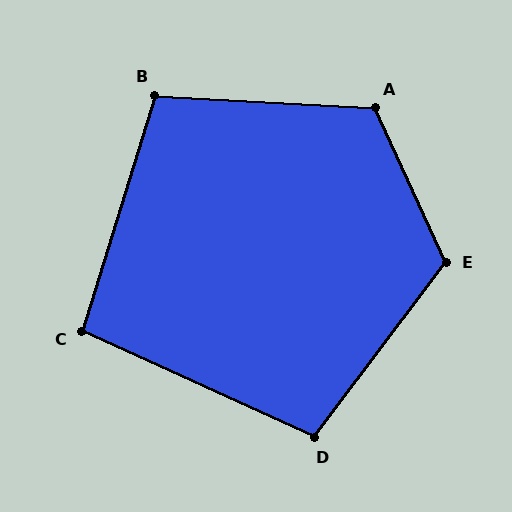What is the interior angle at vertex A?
Approximately 118 degrees (obtuse).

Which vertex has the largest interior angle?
E, at approximately 118 degrees.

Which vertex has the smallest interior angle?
C, at approximately 97 degrees.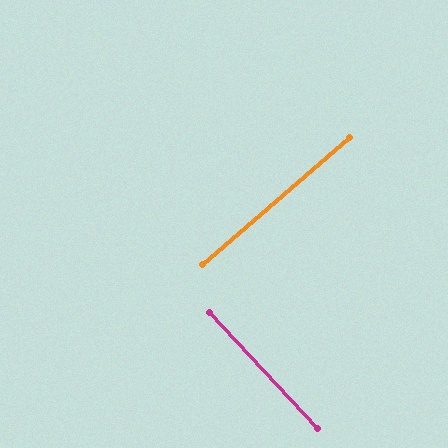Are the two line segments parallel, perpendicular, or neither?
Perpendicular — they meet at approximately 88°.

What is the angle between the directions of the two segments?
Approximately 88 degrees.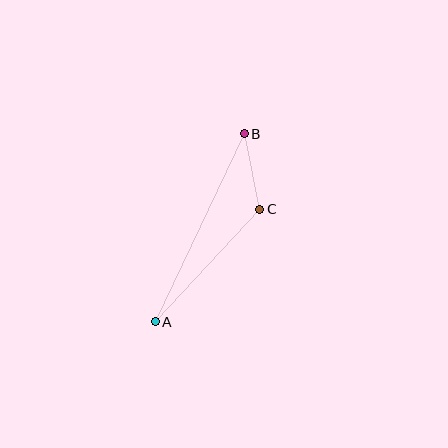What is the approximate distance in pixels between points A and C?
The distance between A and C is approximately 153 pixels.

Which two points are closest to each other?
Points B and C are closest to each other.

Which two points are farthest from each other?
Points A and B are farthest from each other.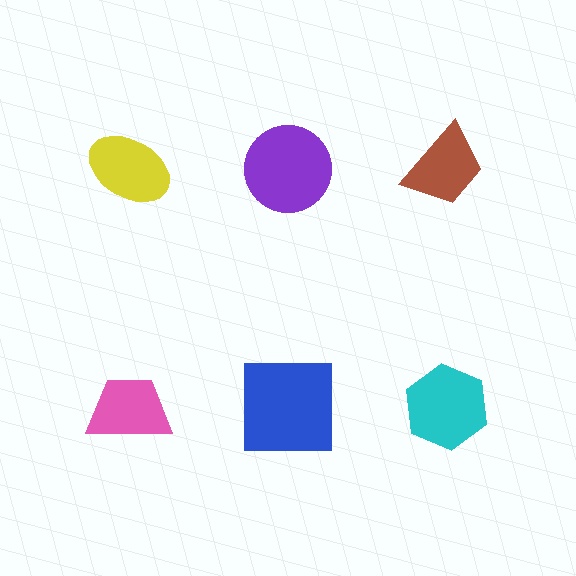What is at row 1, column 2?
A purple circle.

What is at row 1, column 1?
A yellow ellipse.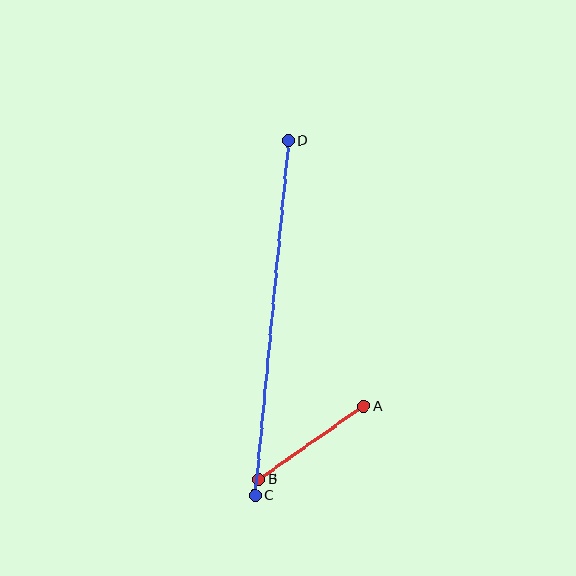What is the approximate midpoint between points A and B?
The midpoint is at approximately (311, 443) pixels.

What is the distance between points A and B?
The distance is approximately 128 pixels.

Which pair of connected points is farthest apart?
Points C and D are farthest apart.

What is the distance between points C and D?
The distance is approximately 356 pixels.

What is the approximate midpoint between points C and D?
The midpoint is at approximately (272, 318) pixels.